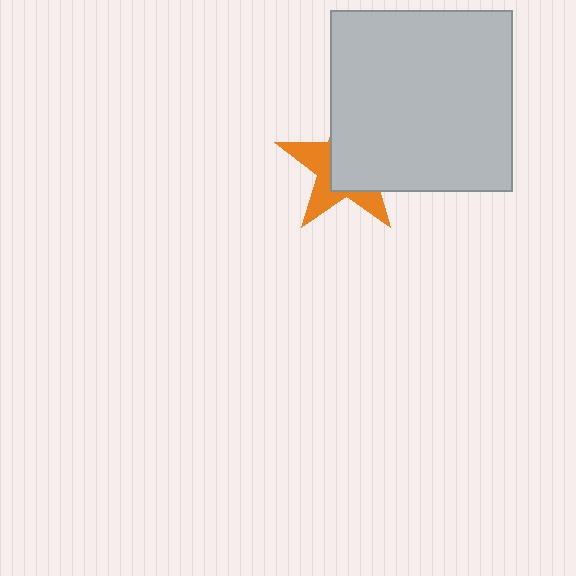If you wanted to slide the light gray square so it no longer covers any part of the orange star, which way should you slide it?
Slide it toward the upper-right — that is the most direct way to separate the two shapes.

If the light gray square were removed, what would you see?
You would see the complete orange star.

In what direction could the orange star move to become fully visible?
The orange star could move toward the lower-left. That would shift it out from behind the light gray square entirely.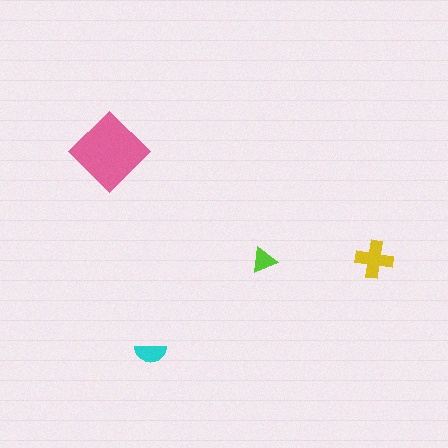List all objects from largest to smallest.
The pink diamond, the yellow cross, the cyan semicircle, the lime triangle.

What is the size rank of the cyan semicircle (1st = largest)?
3rd.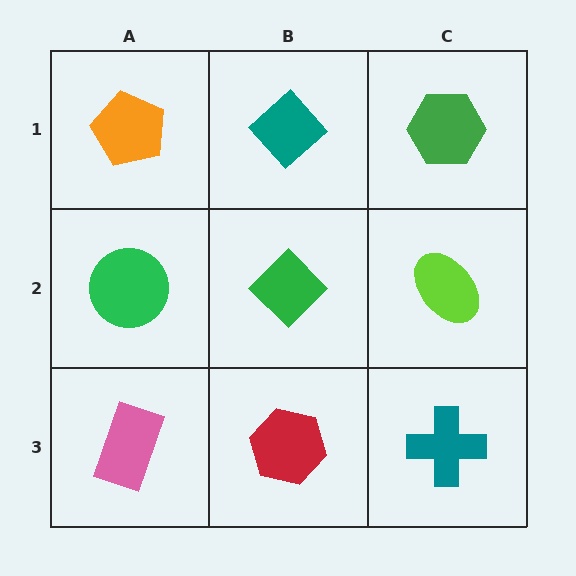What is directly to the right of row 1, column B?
A green hexagon.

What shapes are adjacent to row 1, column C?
A lime ellipse (row 2, column C), a teal diamond (row 1, column B).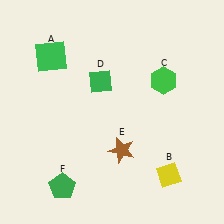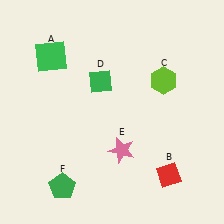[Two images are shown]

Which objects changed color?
B changed from yellow to red. C changed from green to lime. E changed from brown to pink.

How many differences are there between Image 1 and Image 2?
There are 3 differences between the two images.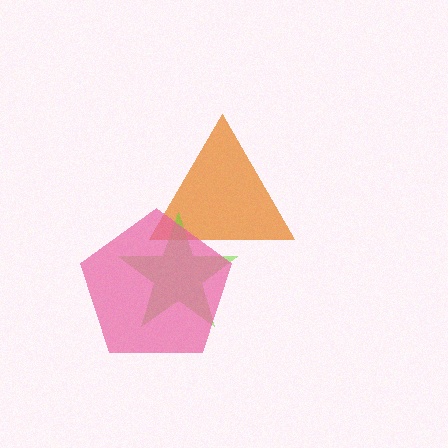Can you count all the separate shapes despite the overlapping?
Yes, there are 3 separate shapes.